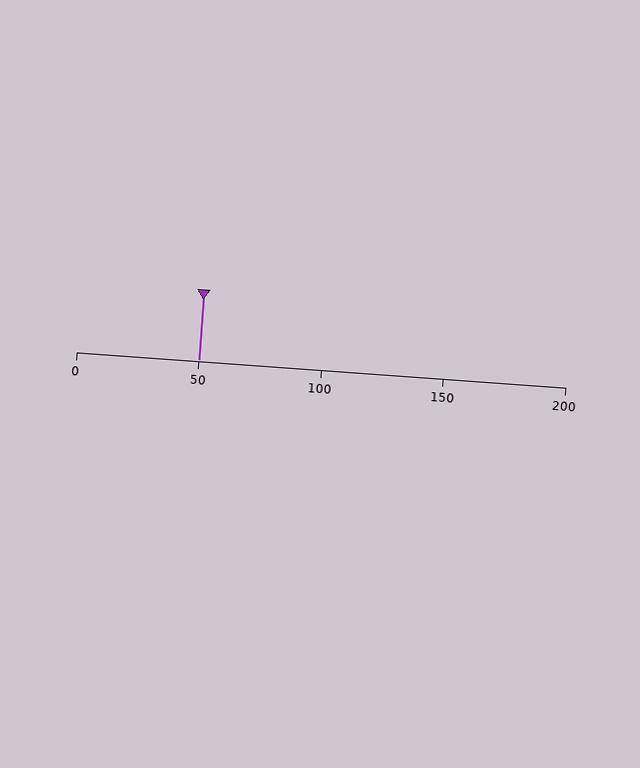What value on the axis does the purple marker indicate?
The marker indicates approximately 50.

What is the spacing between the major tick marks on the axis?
The major ticks are spaced 50 apart.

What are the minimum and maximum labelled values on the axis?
The axis runs from 0 to 200.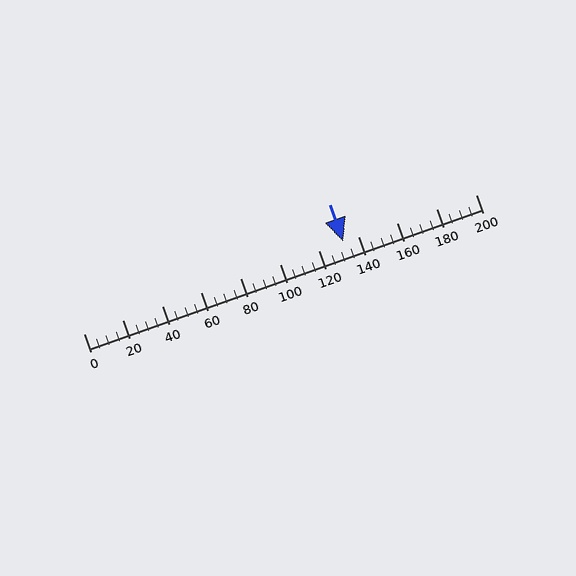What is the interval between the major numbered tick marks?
The major tick marks are spaced 20 units apart.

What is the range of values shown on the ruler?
The ruler shows values from 0 to 200.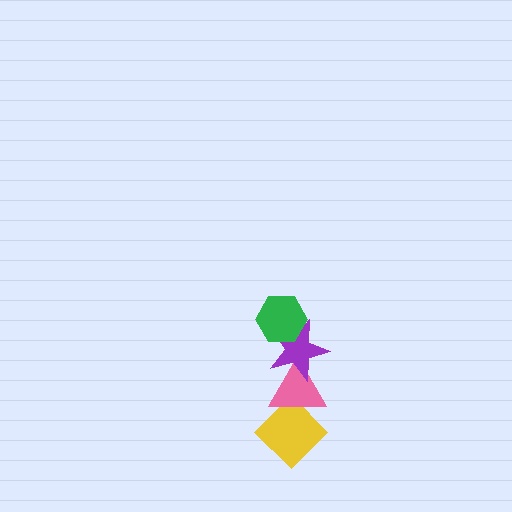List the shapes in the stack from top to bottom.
From top to bottom: the green hexagon, the purple star, the pink triangle, the yellow diamond.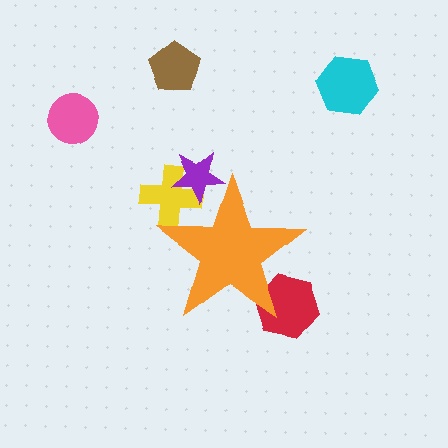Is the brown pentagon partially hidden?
No, the brown pentagon is fully visible.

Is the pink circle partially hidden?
No, the pink circle is fully visible.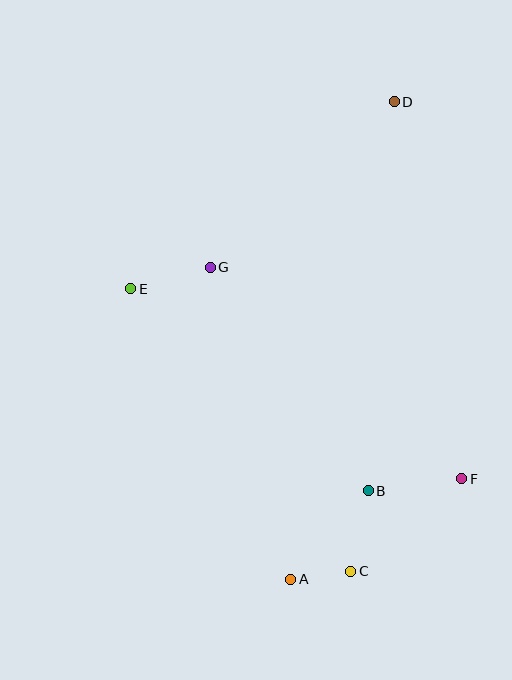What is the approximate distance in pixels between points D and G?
The distance between D and G is approximately 248 pixels.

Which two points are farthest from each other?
Points A and D are farthest from each other.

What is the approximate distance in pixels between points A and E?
The distance between A and E is approximately 332 pixels.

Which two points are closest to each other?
Points A and C are closest to each other.